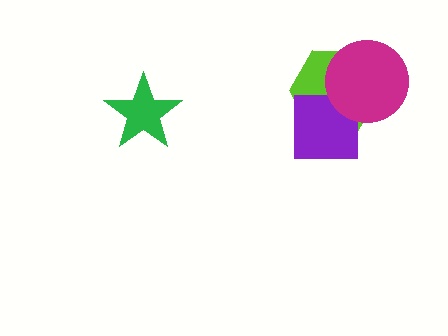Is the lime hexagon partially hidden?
Yes, it is partially covered by another shape.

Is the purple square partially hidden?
Yes, it is partially covered by another shape.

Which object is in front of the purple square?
The magenta circle is in front of the purple square.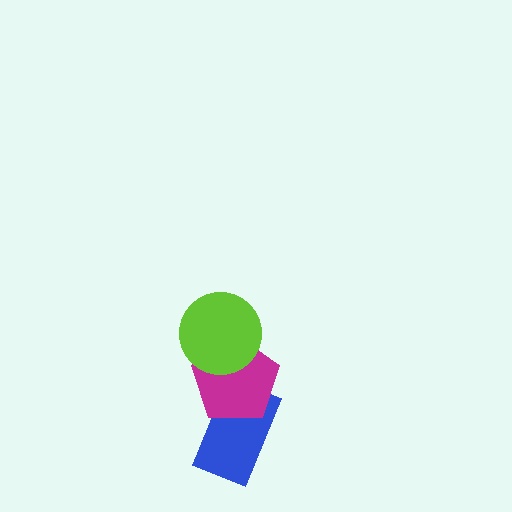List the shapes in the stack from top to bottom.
From top to bottom: the lime circle, the magenta pentagon, the blue rectangle.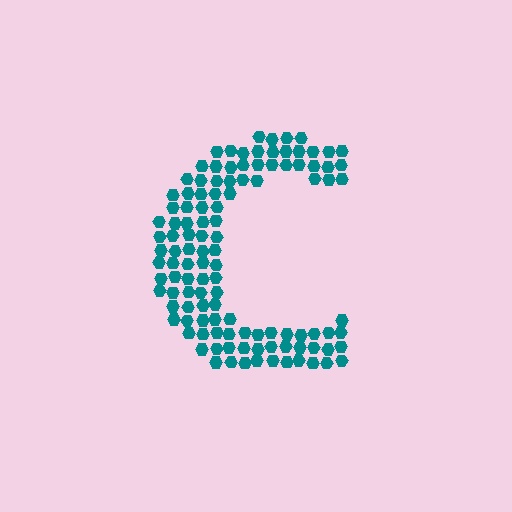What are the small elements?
The small elements are hexagons.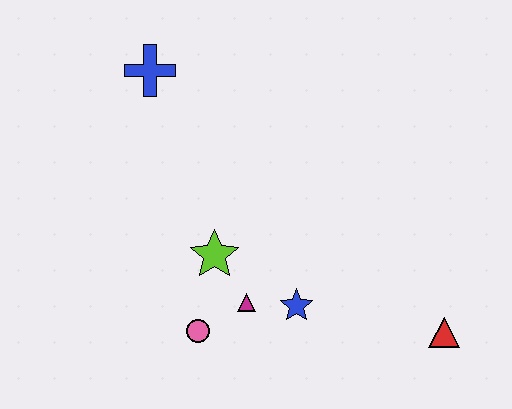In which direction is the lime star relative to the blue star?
The lime star is to the left of the blue star.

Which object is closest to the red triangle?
The blue star is closest to the red triangle.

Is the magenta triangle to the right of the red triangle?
No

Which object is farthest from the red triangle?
The blue cross is farthest from the red triangle.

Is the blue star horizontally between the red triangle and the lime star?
Yes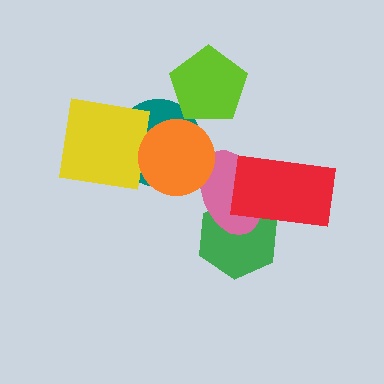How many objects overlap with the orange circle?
2 objects overlap with the orange circle.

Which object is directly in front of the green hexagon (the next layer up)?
The pink ellipse is directly in front of the green hexagon.